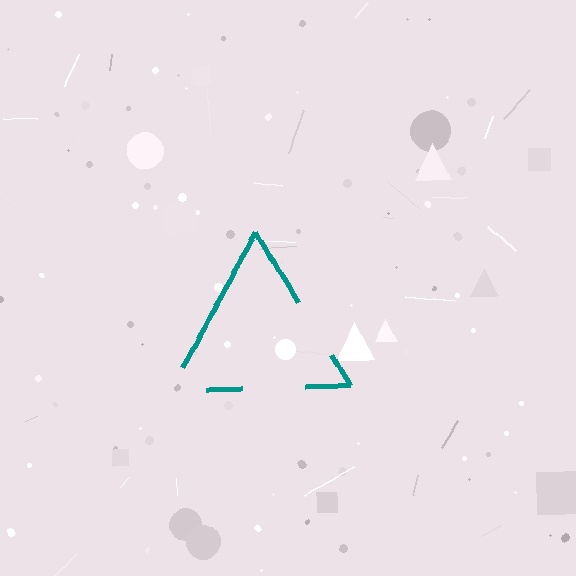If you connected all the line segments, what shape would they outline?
They would outline a triangle.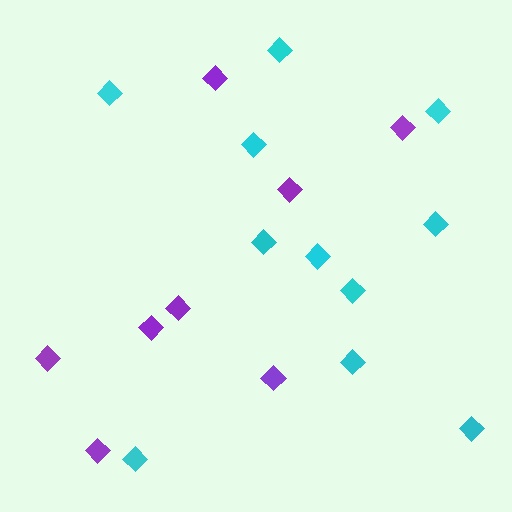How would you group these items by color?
There are 2 groups: one group of purple diamonds (8) and one group of cyan diamonds (11).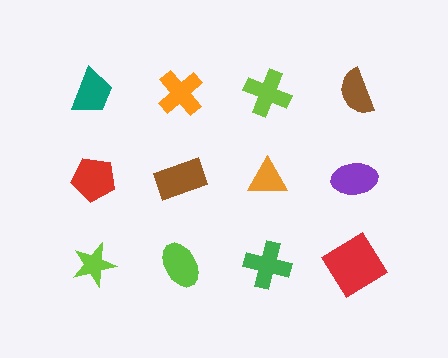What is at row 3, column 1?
A lime star.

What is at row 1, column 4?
A brown semicircle.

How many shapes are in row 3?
4 shapes.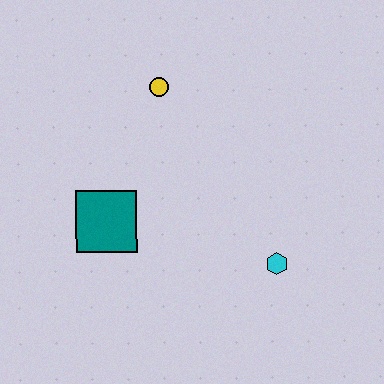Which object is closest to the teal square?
The yellow circle is closest to the teal square.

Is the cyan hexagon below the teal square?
Yes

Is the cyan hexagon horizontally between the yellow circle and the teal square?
No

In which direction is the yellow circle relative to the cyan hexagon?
The yellow circle is above the cyan hexagon.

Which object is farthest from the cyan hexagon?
The yellow circle is farthest from the cyan hexagon.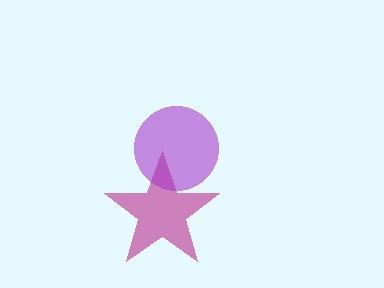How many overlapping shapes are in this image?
There are 2 overlapping shapes in the image.